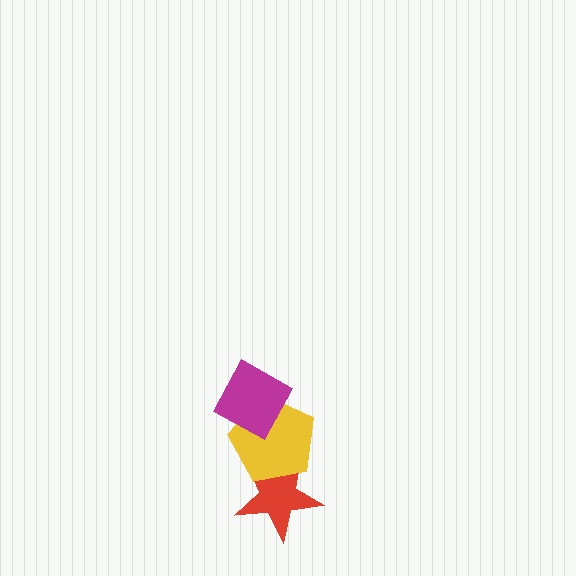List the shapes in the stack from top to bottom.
From top to bottom: the magenta diamond, the yellow pentagon, the red star.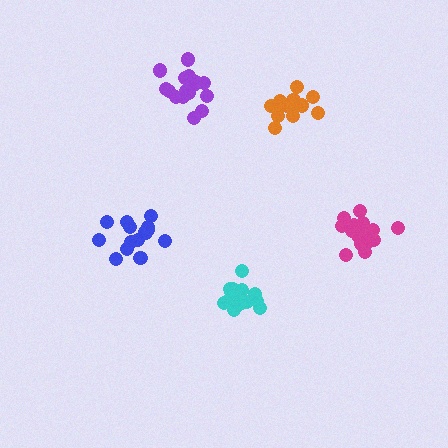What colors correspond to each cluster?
The clusters are colored: orange, magenta, cyan, purple, blue.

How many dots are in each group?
Group 1: 17 dots, Group 2: 18 dots, Group 3: 15 dots, Group 4: 18 dots, Group 5: 15 dots (83 total).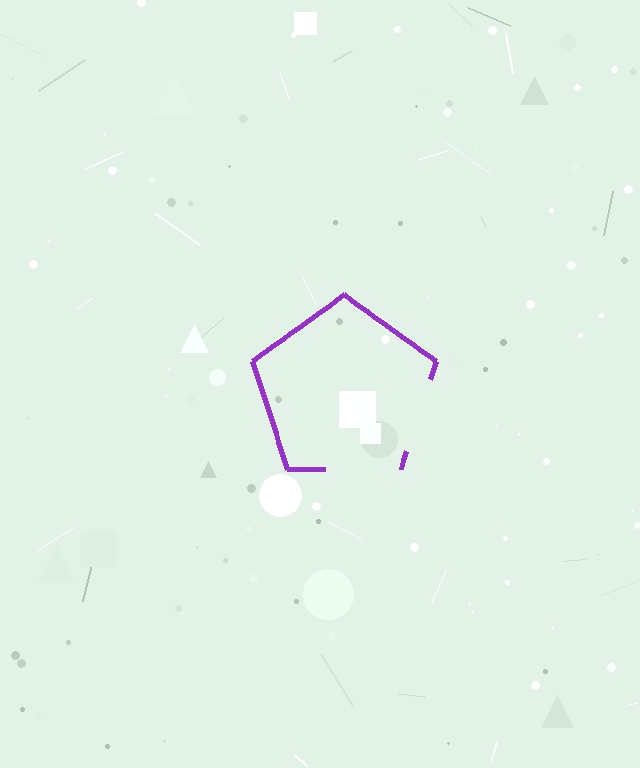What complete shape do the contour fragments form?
The contour fragments form a pentagon.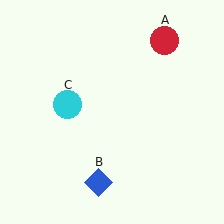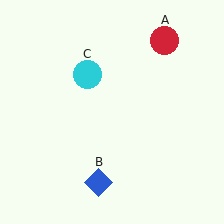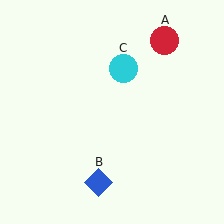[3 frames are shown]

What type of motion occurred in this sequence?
The cyan circle (object C) rotated clockwise around the center of the scene.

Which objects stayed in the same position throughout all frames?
Red circle (object A) and blue diamond (object B) remained stationary.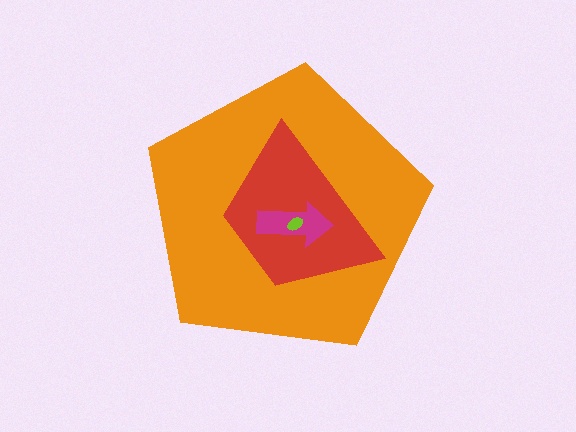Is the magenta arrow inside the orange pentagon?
Yes.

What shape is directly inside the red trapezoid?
The magenta arrow.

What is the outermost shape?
The orange pentagon.